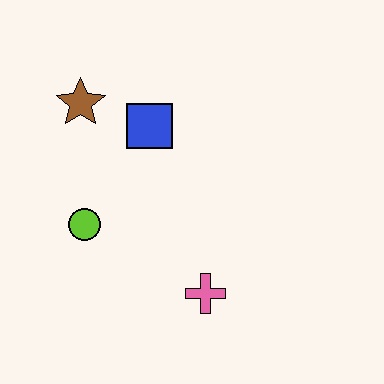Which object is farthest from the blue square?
The pink cross is farthest from the blue square.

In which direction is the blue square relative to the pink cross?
The blue square is above the pink cross.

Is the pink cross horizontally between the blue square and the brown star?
No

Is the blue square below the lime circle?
No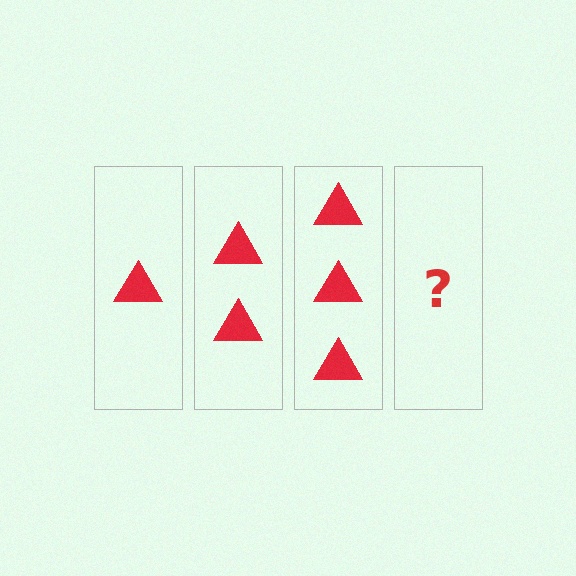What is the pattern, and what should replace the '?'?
The pattern is that each step adds one more triangle. The '?' should be 4 triangles.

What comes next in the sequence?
The next element should be 4 triangles.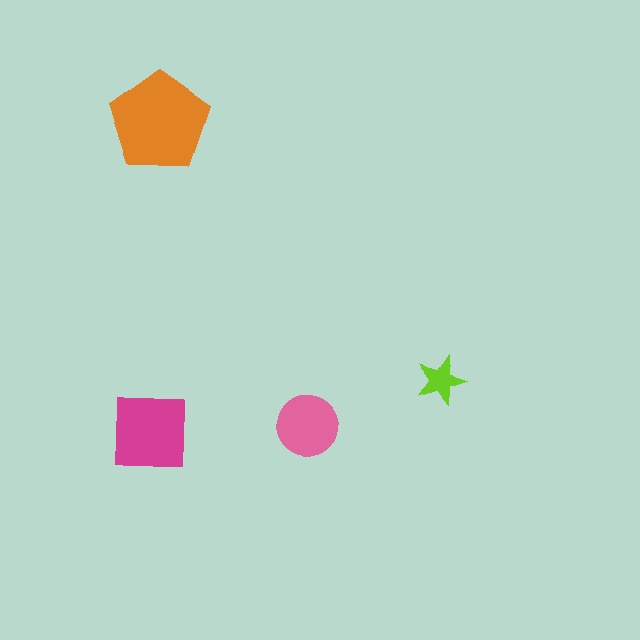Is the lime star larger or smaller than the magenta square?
Smaller.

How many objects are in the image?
There are 4 objects in the image.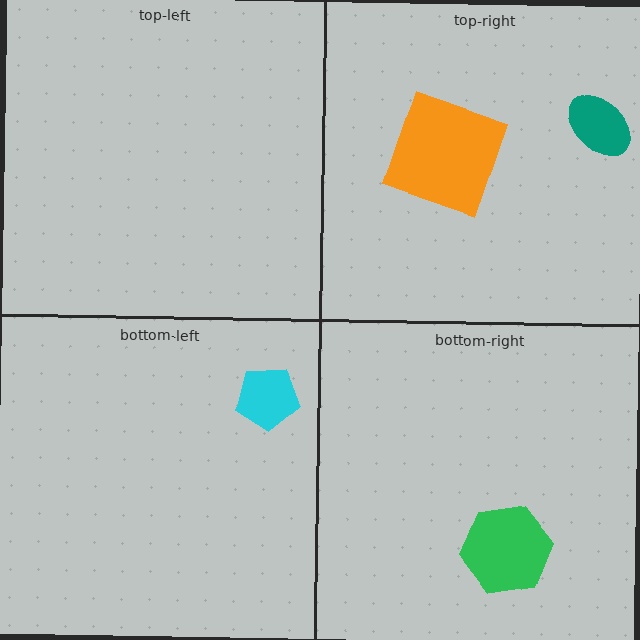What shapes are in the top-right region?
The orange square, the teal ellipse.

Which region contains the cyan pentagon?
The bottom-left region.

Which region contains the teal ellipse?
The top-right region.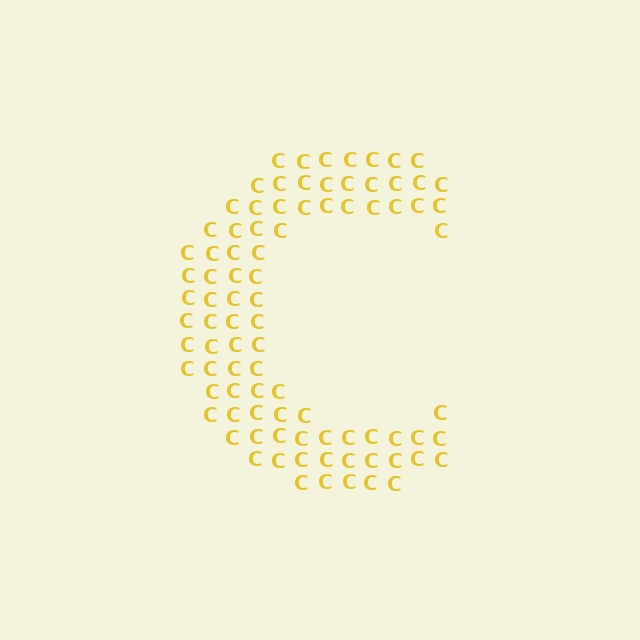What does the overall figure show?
The overall figure shows the letter C.